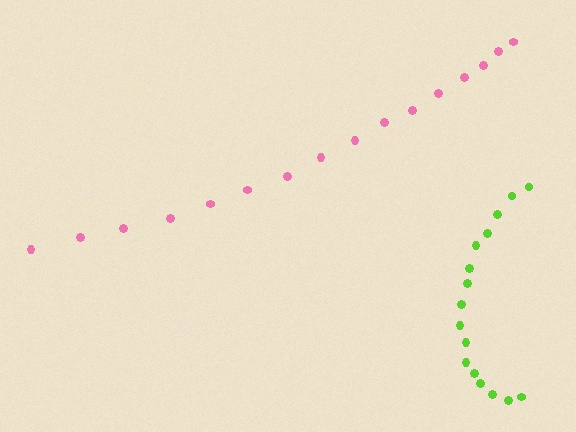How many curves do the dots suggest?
There are 2 distinct paths.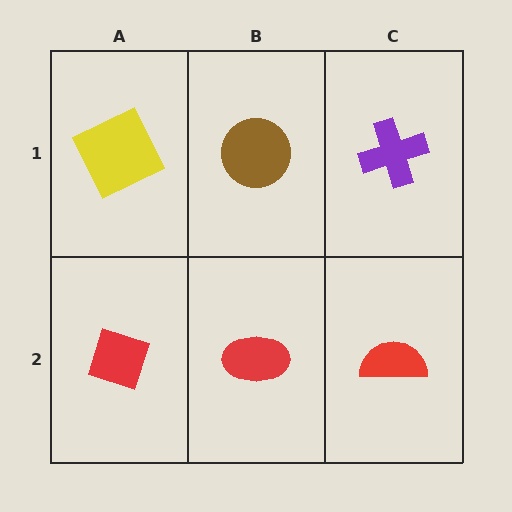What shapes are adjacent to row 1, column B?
A red ellipse (row 2, column B), a yellow square (row 1, column A), a purple cross (row 1, column C).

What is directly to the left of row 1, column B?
A yellow square.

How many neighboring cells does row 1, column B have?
3.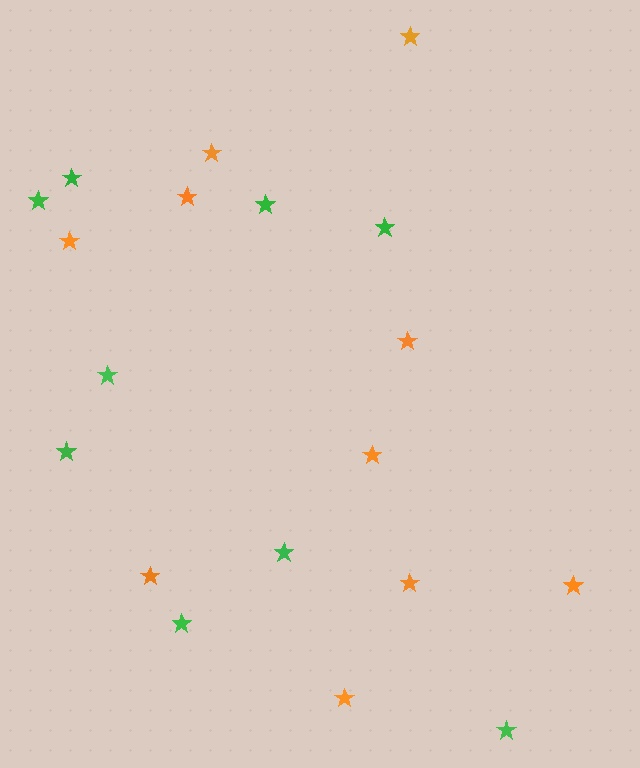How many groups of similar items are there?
There are 2 groups: one group of orange stars (10) and one group of green stars (9).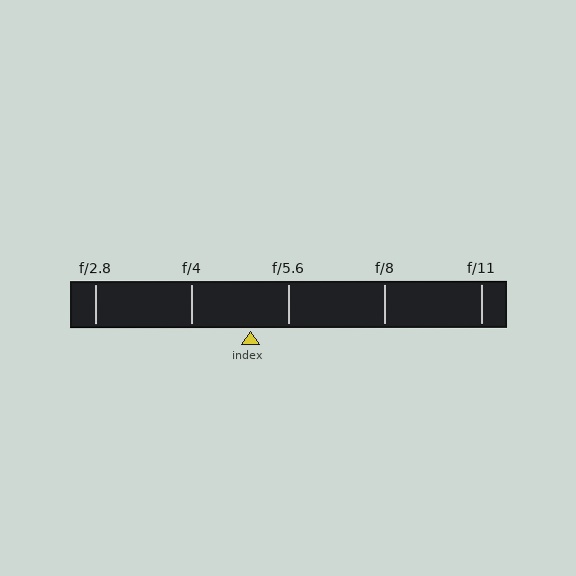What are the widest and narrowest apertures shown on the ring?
The widest aperture shown is f/2.8 and the narrowest is f/11.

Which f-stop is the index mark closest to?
The index mark is closest to f/5.6.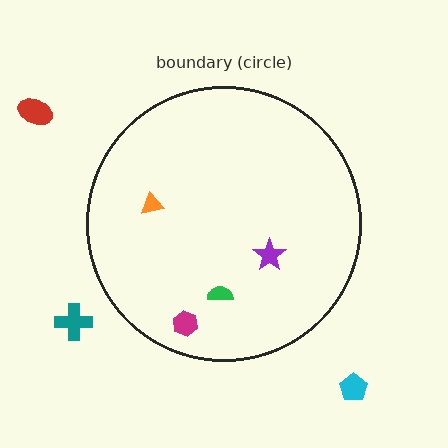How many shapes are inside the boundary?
4 inside, 3 outside.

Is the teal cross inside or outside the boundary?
Outside.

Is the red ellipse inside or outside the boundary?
Outside.